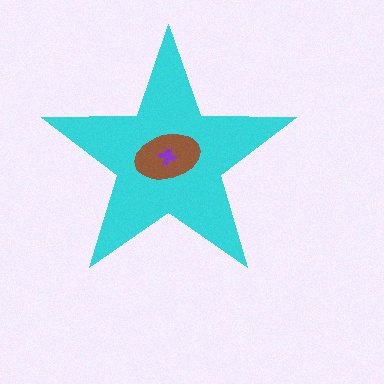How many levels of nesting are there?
3.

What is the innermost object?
The purple cross.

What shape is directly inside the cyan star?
The brown ellipse.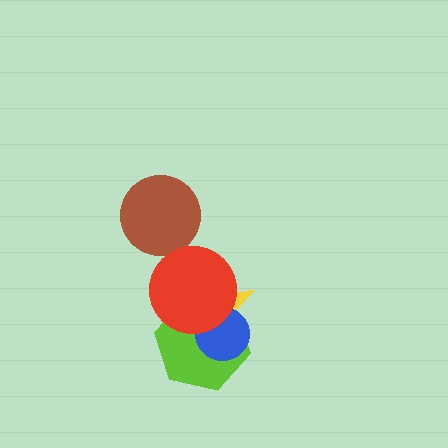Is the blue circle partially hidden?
Yes, it is partially covered by another shape.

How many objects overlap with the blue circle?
3 objects overlap with the blue circle.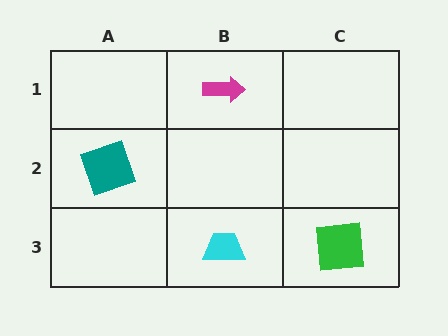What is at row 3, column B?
A cyan trapezoid.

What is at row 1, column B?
A magenta arrow.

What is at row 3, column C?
A green square.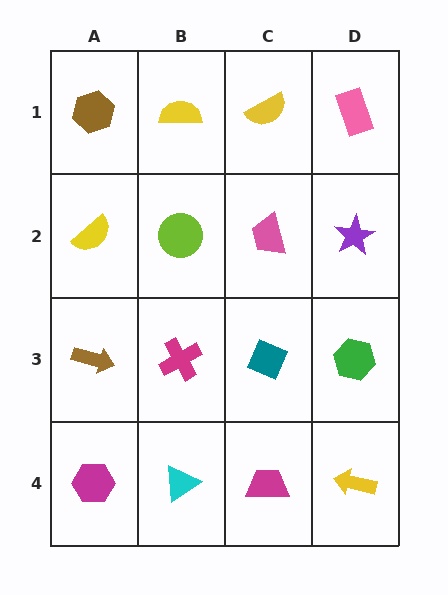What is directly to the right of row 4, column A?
A cyan triangle.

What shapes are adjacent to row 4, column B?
A magenta cross (row 3, column B), a magenta hexagon (row 4, column A), a magenta trapezoid (row 4, column C).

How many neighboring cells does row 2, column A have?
3.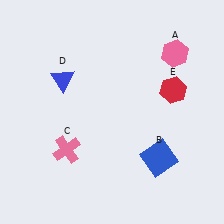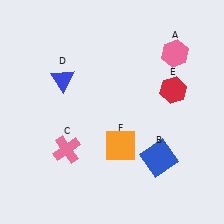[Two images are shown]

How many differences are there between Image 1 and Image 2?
There is 1 difference between the two images.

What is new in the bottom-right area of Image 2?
An orange square (F) was added in the bottom-right area of Image 2.